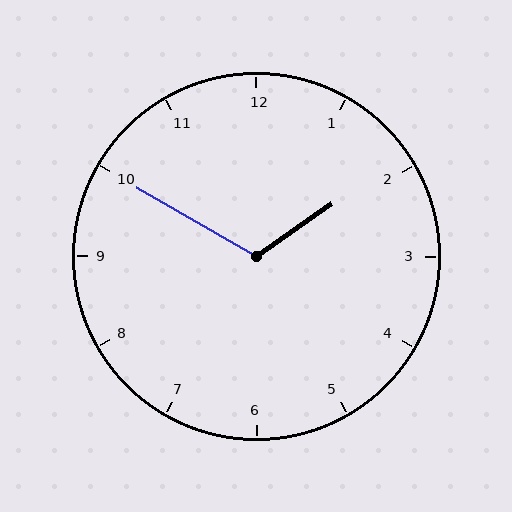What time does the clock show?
1:50.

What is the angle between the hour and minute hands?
Approximately 115 degrees.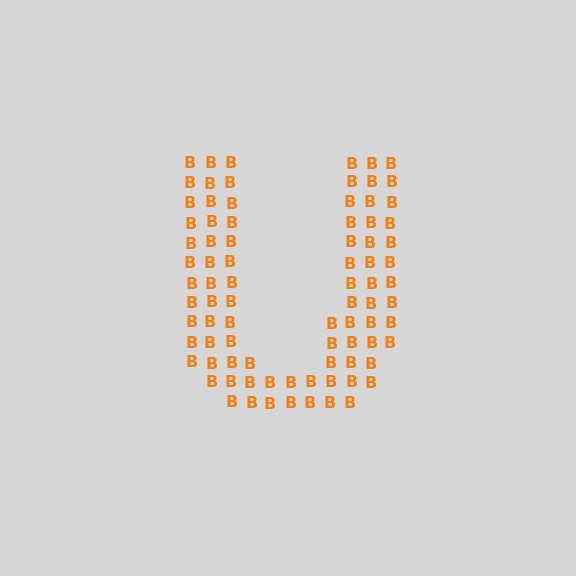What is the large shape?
The large shape is the letter U.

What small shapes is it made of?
It is made of small letter B's.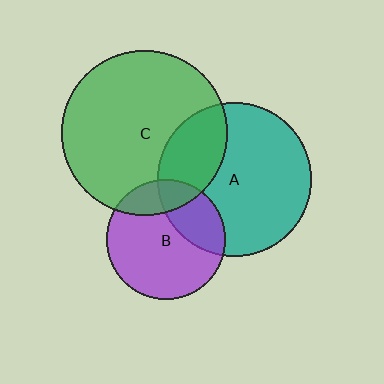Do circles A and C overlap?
Yes.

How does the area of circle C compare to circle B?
Approximately 1.9 times.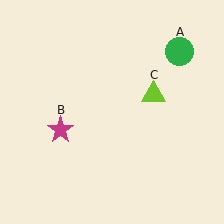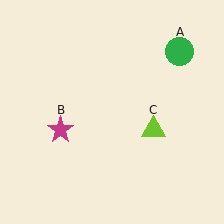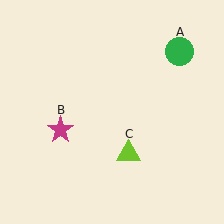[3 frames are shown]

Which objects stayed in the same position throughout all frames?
Green circle (object A) and magenta star (object B) remained stationary.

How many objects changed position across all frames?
1 object changed position: lime triangle (object C).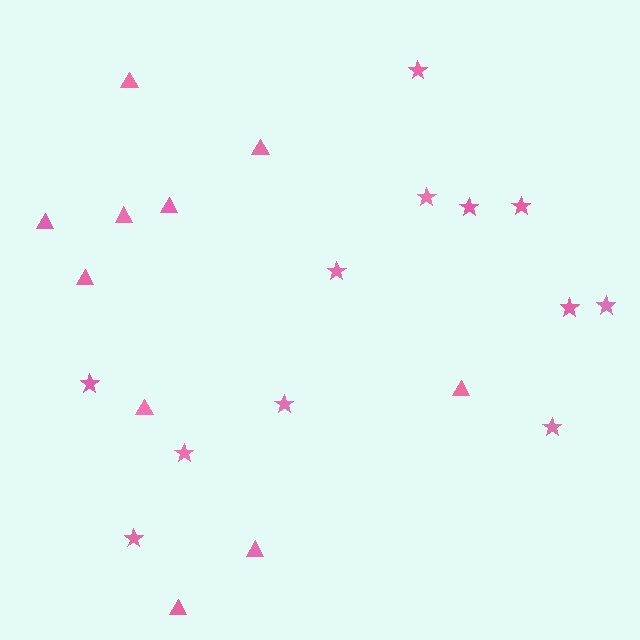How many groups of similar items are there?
There are 2 groups: one group of stars (12) and one group of triangles (10).